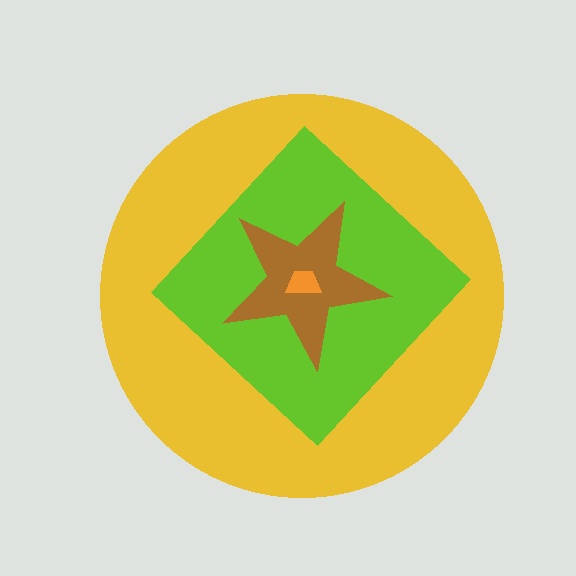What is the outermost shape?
The yellow circle.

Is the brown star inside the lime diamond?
Yes.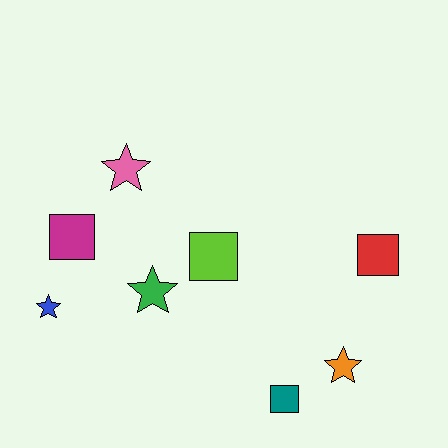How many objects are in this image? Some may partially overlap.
There are 8 objects.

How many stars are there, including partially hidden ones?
There are 4 stars.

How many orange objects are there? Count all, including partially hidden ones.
There is 1 orange object.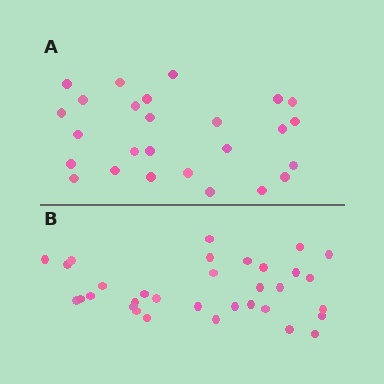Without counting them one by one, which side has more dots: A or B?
Region B (the bottom region) has more dots.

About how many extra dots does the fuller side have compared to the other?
Region B has roughly 8 or so more dots than region A.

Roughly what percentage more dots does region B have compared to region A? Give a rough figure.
About 25% more.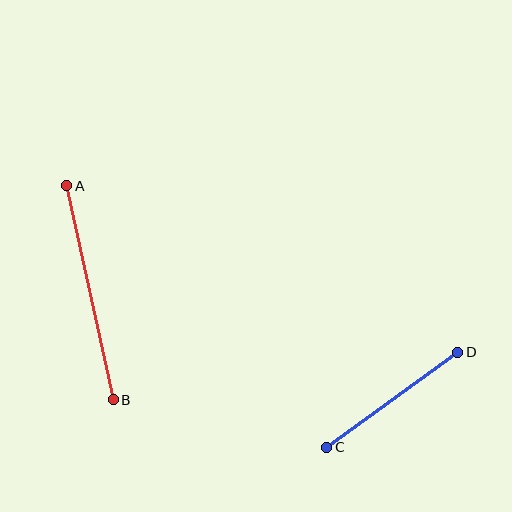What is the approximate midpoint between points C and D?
The midpoint is at approximately (392, 400) pixels.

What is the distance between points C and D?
The distance is approximately 161 pixels.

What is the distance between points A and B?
The distance is approximately 219 pixels.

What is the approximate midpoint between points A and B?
The midpoint is at approximately (90, 293) pixels.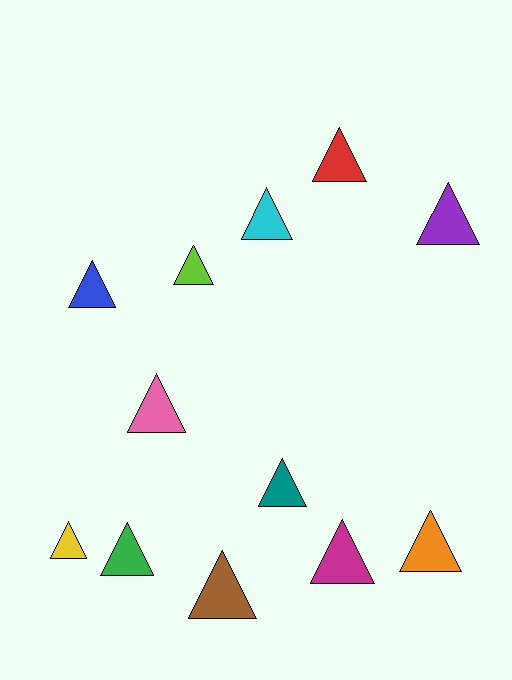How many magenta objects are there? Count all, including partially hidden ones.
There is 1 magenta object.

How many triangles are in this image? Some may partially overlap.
There are 12 triangles.